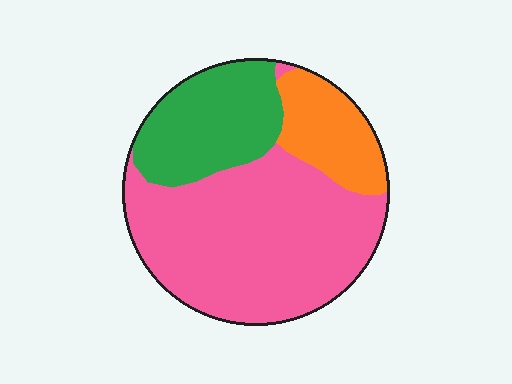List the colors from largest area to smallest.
From largest to smallest: pink, green, orange.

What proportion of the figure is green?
Green covers roughly 25% of the figure.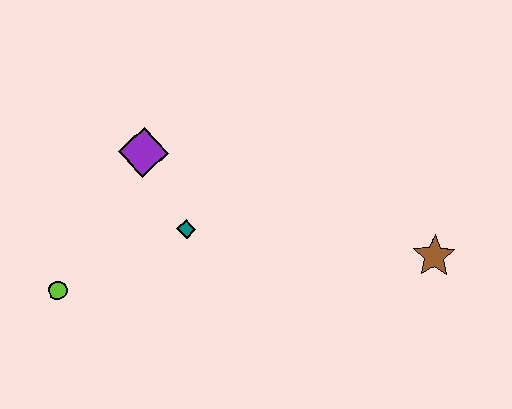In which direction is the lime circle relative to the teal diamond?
The lime circle is to the left of the teal diamond.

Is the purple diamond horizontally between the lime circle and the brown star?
Yes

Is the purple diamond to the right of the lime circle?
Yes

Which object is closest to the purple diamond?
The teal diamond is closest to the purple diamond.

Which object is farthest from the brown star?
The lime circle is farthest from the brown star.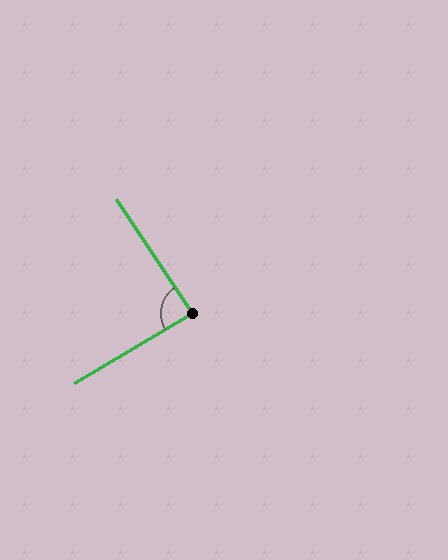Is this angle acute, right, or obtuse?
It is approximately a right angle.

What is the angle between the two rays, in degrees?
Approximately 87 degrees.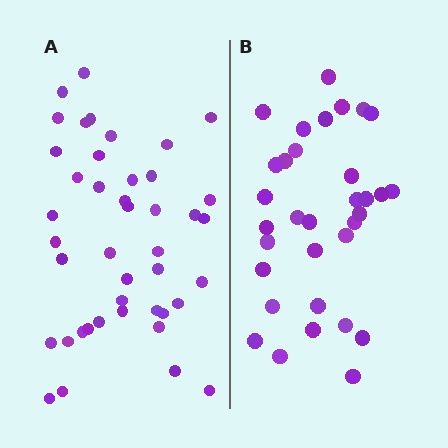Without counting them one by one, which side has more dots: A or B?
Region A (the left region) has more dots.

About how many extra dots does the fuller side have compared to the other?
Region A has roughly 10 or so more dots than region B.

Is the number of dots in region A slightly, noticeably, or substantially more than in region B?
Region A has noticeably more, but not dramatically so. The ratio is roughly 1.3 to 1.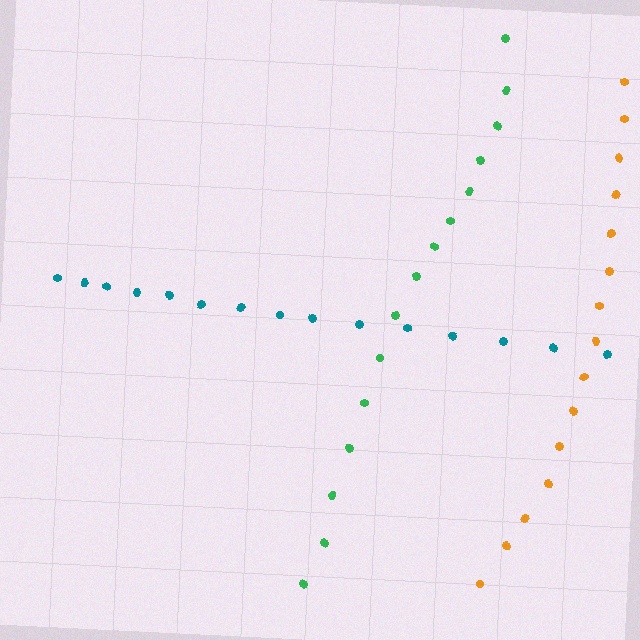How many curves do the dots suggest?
There are 3 distinct paths.